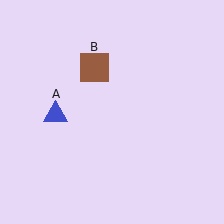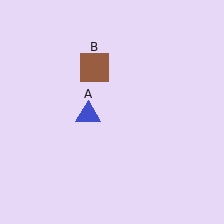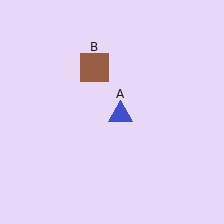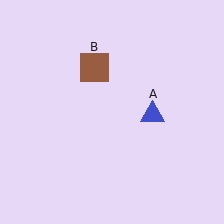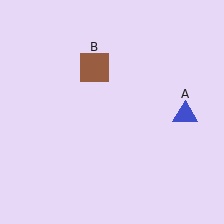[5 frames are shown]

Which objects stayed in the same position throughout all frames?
Brown square (object B) remained stationary.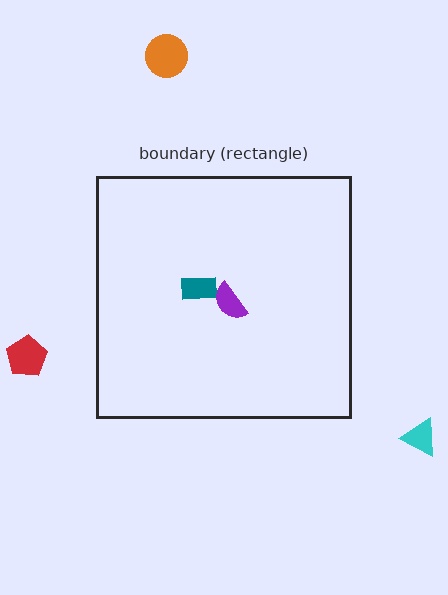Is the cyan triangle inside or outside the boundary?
Outside.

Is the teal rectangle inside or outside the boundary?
Inside.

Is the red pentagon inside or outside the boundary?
Outside.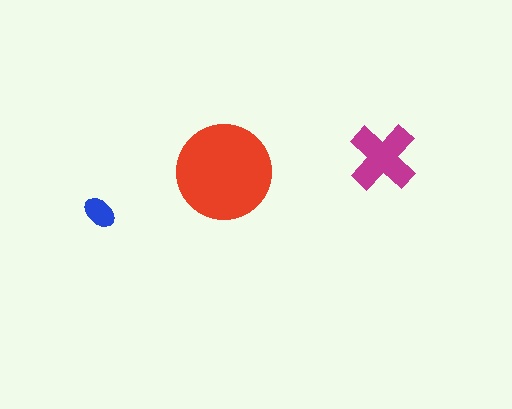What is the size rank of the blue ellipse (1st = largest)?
3rd.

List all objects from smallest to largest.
The blue ellipse, the magenta cross, the red circle.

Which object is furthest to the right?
The magenta cross is rightmost.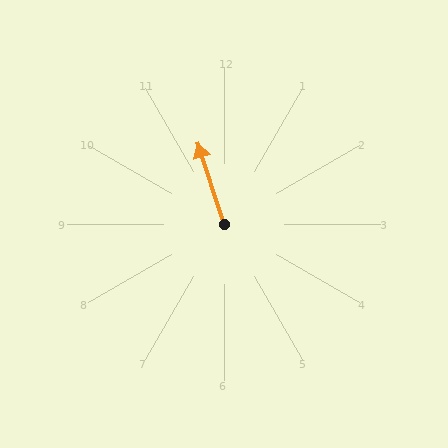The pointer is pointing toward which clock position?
Roughly 11 o'clock.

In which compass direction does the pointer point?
North.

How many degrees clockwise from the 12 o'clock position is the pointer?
Approximately 342 degrees.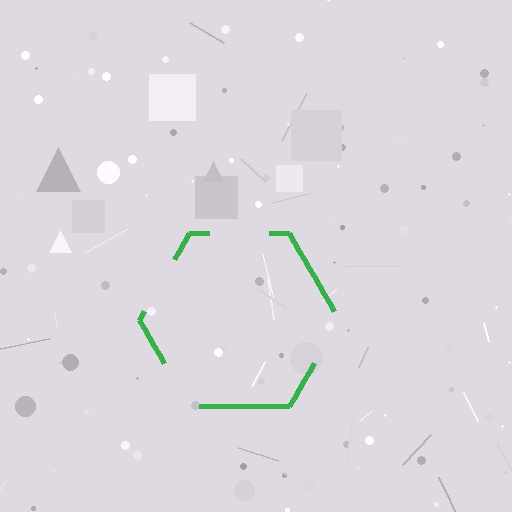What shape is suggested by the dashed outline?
The dashed outline suggests a hexagon.